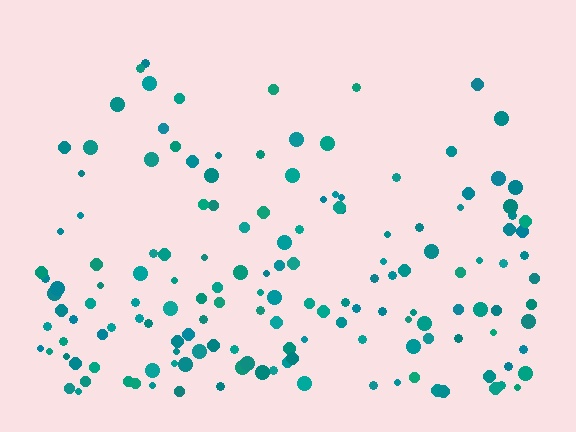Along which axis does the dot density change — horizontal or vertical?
Vertical.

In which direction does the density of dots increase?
From top to bottom, with the bottom side densest.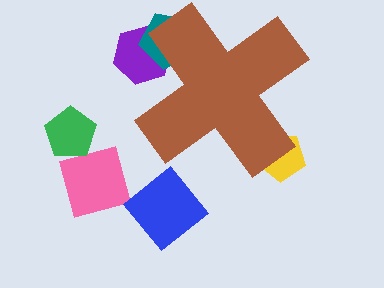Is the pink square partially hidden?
No, the pink square is fully visible.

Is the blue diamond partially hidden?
No, the blue diamond is fully visible.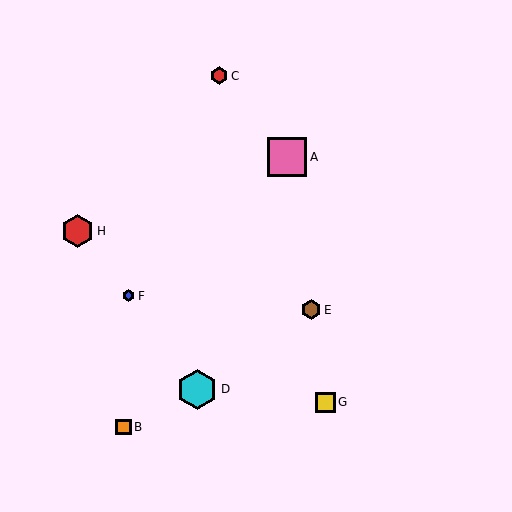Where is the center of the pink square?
The center of the pink square is at (287, 157).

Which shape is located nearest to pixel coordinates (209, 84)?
The red hexagon (labeled C) at (219, 76) is nearest to that location.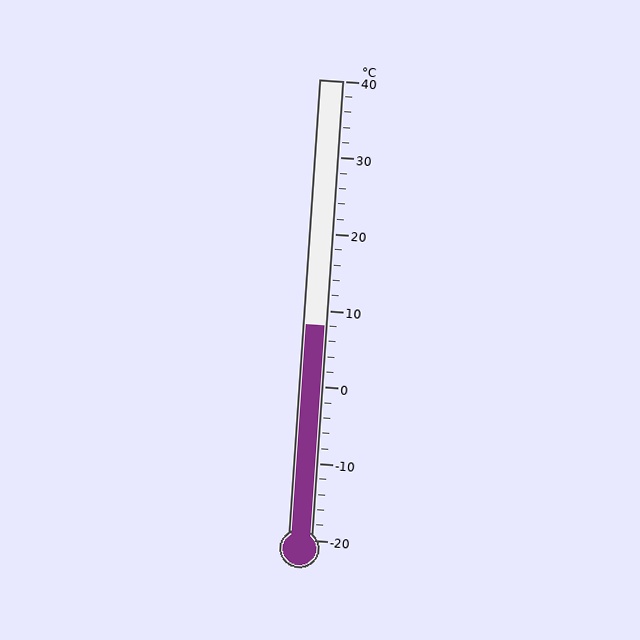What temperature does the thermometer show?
The thermometer shows approximately 8°C.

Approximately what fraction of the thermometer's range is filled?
The thermometer is filled to approximately 45% of its range.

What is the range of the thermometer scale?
The thermometer scale ranges from -20°C to 40°C.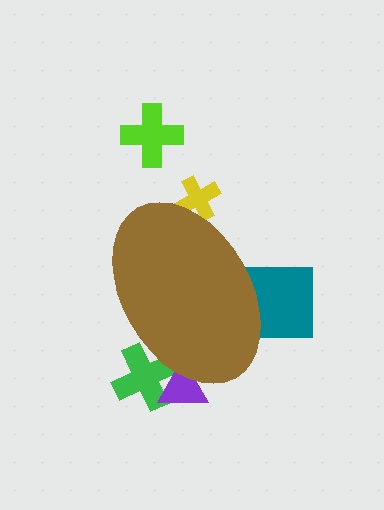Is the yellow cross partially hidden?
Yes, the yellow cross is partially hidden behind the brown ellipse.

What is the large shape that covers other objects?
A brown ellipse.